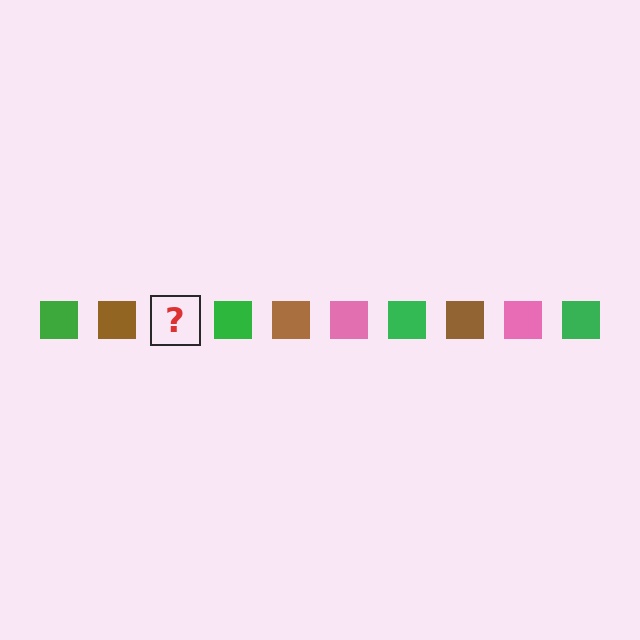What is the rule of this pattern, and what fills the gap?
The rule is that the pattern cycles through green, brown, pink squares. The gap should be filled with a pink square.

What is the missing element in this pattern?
The missing element is a pink square.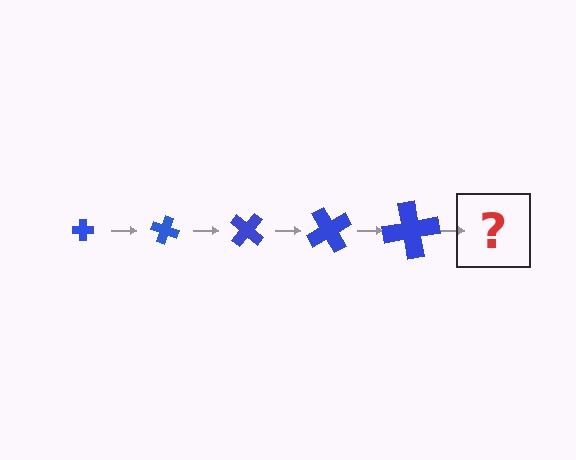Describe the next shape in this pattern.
It should be a cross, larger than the previous one and rotated 100 degrees from the start.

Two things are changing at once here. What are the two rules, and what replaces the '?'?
The two rules are that the cross grows larger each step and it rotates 20 degrees each step. The '?' should be a cross, larger than the previous one and rotated 100 degrees from the start.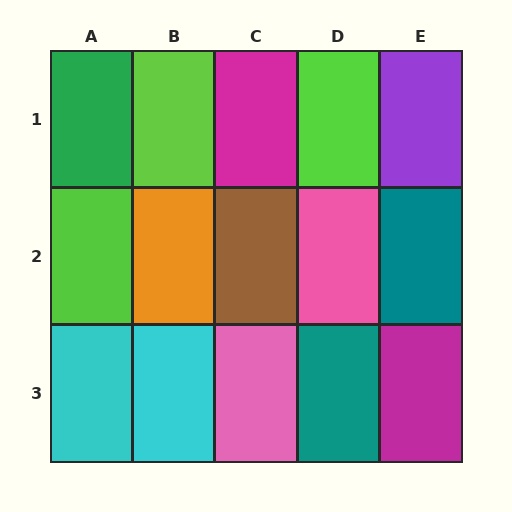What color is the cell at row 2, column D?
Pink.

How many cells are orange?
1 cell is orange.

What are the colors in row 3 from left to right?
Cyan, cyan, pink, teal, magenta.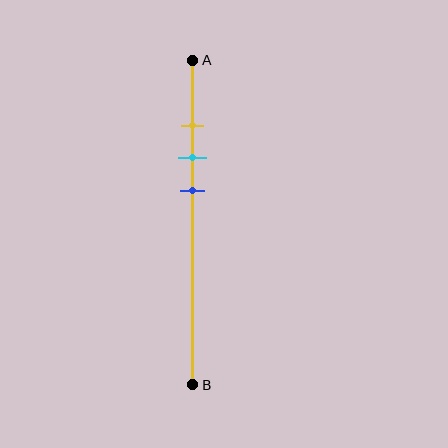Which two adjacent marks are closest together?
The yellow and cyan marks are the closest adjacent pair.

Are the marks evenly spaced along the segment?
Yes, the marks are approximately evenly spaced.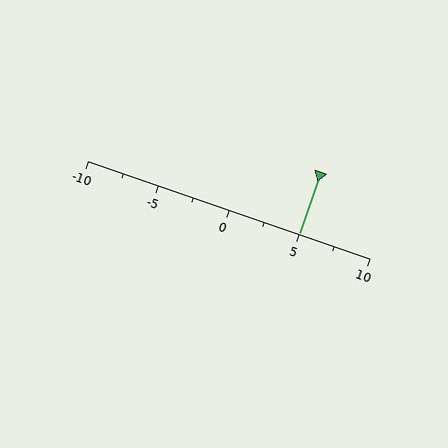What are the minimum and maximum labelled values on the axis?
The axis runs from -10 to 10.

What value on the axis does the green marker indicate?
The marker indicates approximately 5.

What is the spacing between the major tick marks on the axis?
The major ticks are spaced 5 apart.